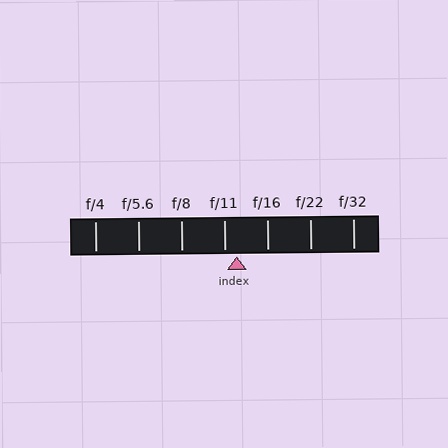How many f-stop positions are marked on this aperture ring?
There are 7 f-stop positions marked.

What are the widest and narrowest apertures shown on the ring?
The widest aperture shown is f/4 and the narrowest is f/32.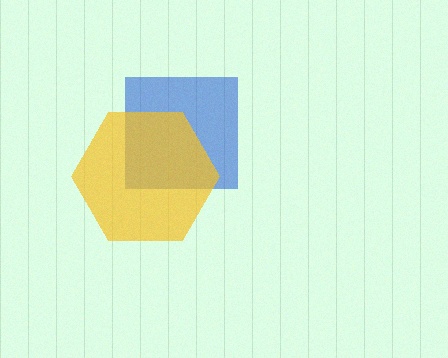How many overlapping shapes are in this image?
There are 2 overlapping shapes in the image.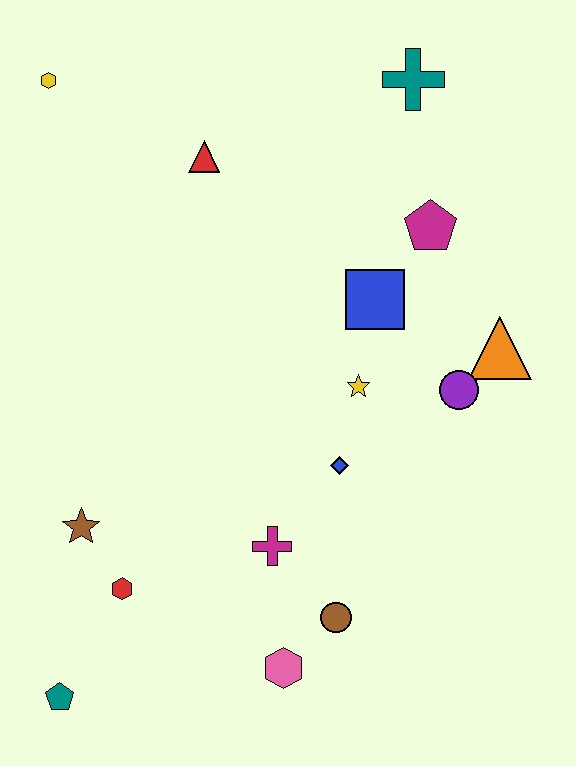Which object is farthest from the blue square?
The teal pentagon is farthest from the blue square.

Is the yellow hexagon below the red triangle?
No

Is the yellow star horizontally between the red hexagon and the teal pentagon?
No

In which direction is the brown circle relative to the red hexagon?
The brown circle is to the right of the red hexagon.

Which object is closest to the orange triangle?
The purple circle is closest to the orange triangle.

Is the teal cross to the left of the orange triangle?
Yes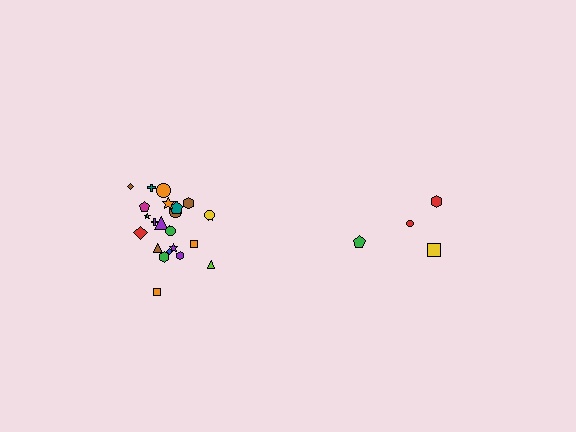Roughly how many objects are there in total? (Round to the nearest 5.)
Roughly 30 objects in total.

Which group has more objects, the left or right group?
The left group.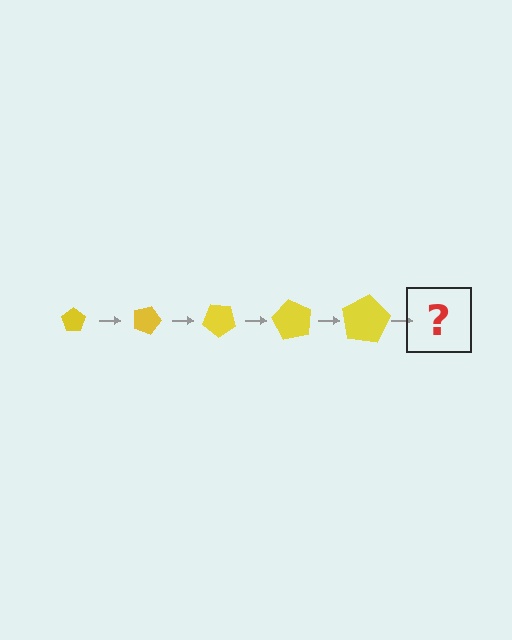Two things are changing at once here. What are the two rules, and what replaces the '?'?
The two rules are that the pentagon grows larger each step and it rotates 20 degrees each step. The '?' should be a pentagon, larger than the previous one and rotated 100 degrees from the start.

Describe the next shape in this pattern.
It should be a pentagon, larger than the previous one and rotated 100 degrees from the start.